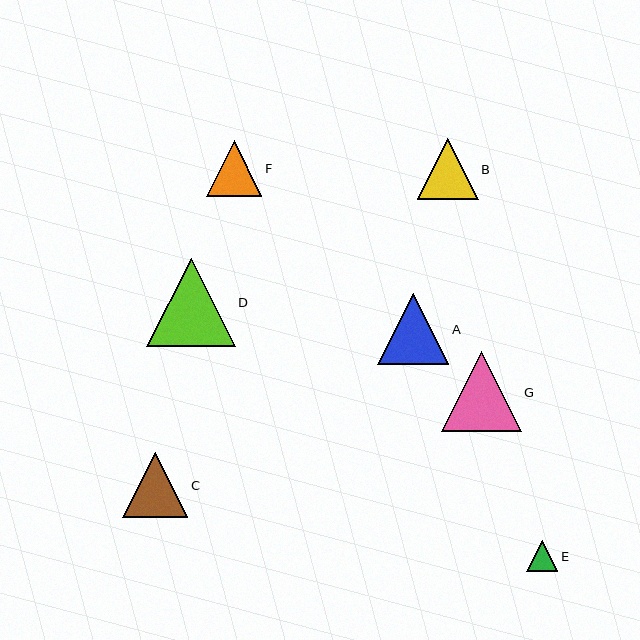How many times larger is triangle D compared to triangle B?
Triangle D is approximately 1.5 times the size of triangle B.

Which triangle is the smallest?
Triangle E is the smallest with a size of approximately 31 pixels.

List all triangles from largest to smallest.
From largest to smallest: D, G, A, C, B, F, E.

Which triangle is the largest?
Triangle D is the largest with a size of approximately 89 pixels.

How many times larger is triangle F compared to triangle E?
Triangle F is approximately 1.8 times the size of triangle E.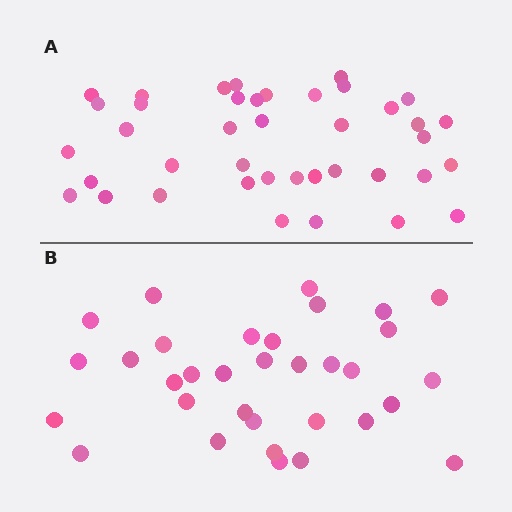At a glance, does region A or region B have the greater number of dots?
Region A (the top region) has more dots.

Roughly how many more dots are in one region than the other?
Region A has roughly 8 or so more dots than region B.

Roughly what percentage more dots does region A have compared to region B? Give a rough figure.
About 20% more.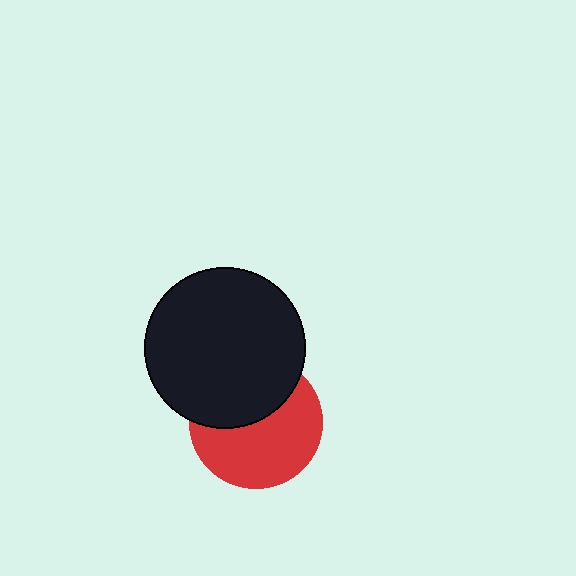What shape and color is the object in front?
The object in front is a black circle.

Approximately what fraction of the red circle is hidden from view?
Roughly 41% of the red circle is hidden behind the black circle.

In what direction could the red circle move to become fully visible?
The red circle could move down. That would shift it out from behind the black circle entirely.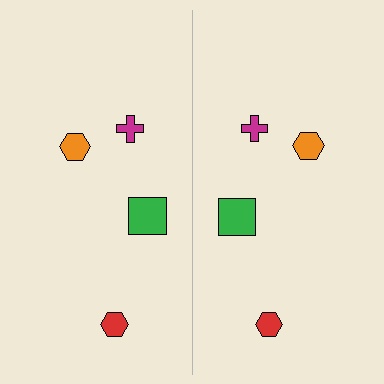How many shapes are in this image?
There are 8 shapes in this image.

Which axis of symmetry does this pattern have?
The pattern has a vertical axis of symmetry running through the center of the image.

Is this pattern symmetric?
Yes, this pattern has bilateral (reflection) symmetry.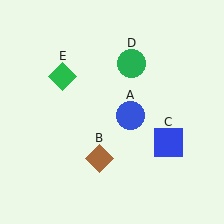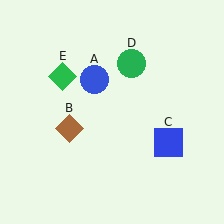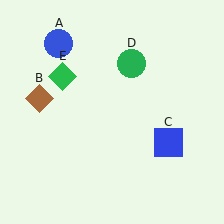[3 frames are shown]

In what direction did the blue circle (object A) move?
The blue circle (object A) moved up and to the left.